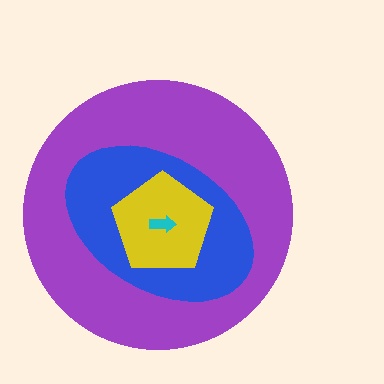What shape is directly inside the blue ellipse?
The yellow pentagon.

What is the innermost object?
The cyan arrow.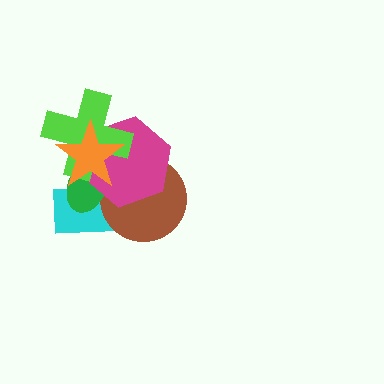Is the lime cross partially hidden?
Yes, it is partially covered by another shape.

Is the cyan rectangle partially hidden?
Yes, it is partially covered by another shape.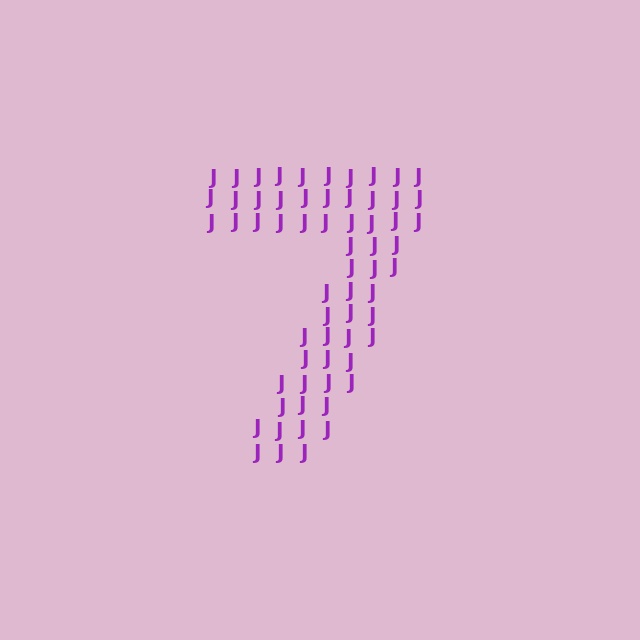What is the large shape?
The large shape is the digit 7.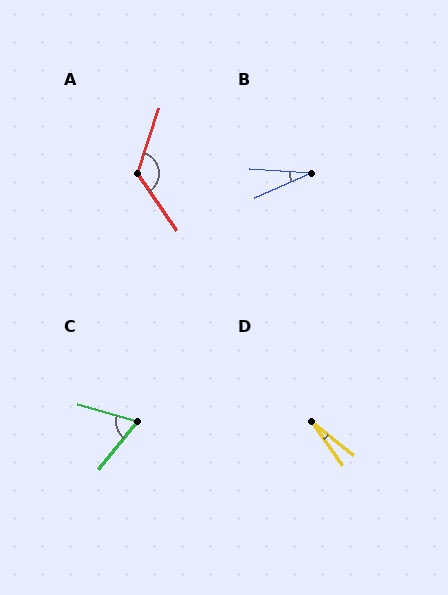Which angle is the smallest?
D, at approximately 16 degrees.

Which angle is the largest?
A, at approximately 127 degrees.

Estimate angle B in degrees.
Approximately 28 degrees.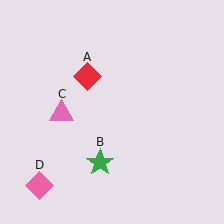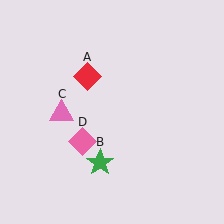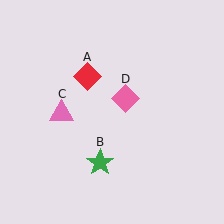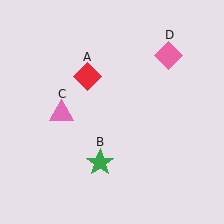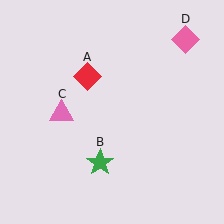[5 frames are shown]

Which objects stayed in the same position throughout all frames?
Red diamond (object A) and green star (object B) and pink triangle (object C) remained stationary.